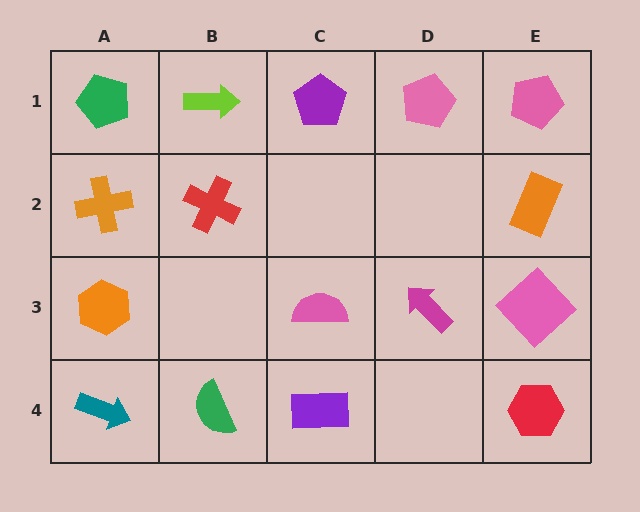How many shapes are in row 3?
4 shapes.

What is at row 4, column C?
A purple rectangle.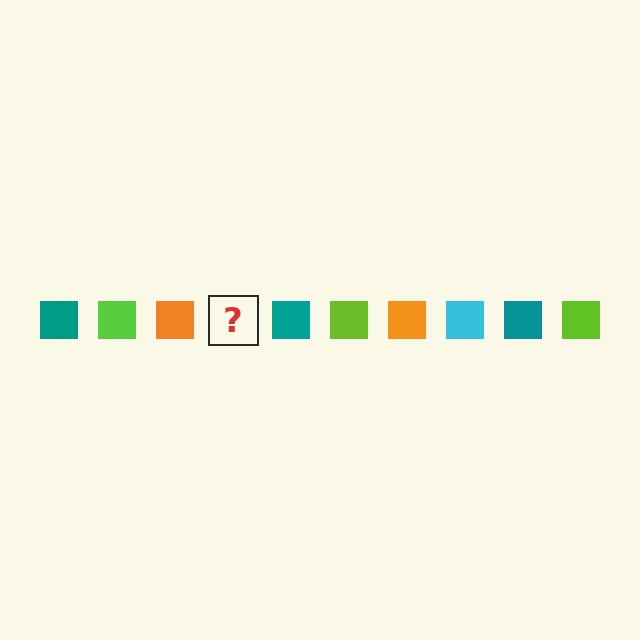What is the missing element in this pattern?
The missing element is a cyan square.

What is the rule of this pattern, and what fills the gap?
The rule is that the pattern cycles through teal, lime, orange, cyan squares. The gap should be filled with a cyan square.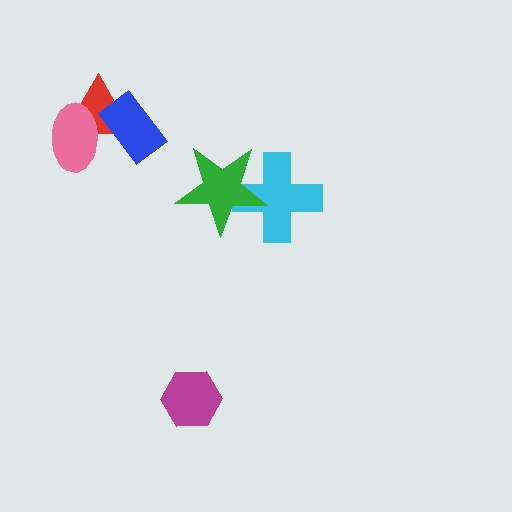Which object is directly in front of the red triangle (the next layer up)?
The blue rectangle is directly in front of the red triangle.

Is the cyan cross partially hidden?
Yes, it is partially covered by another shape.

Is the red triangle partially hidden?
Yes, it is partially covered by another shape.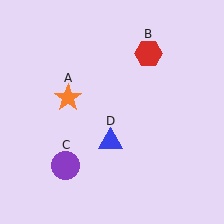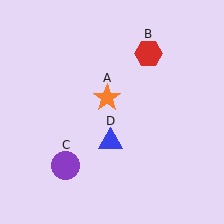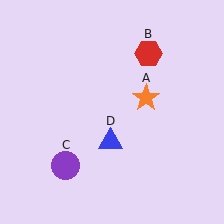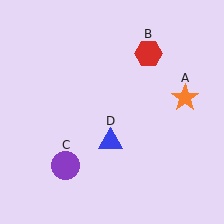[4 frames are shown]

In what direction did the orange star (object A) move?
The orange star (object A) moved right.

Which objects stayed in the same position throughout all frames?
Red hexagon (object B) and purple circle (object C) and blue triangle (object D) remained stationary.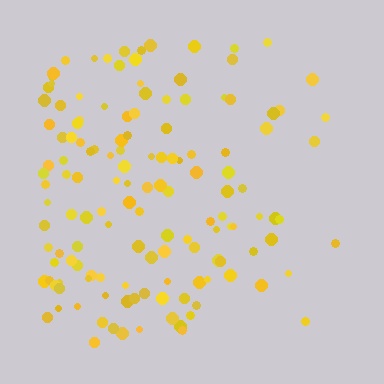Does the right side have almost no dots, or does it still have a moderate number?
Still a moderate number, just noticeably fewer than the left.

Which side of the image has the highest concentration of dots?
The left.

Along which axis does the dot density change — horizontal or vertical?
Horizontal.